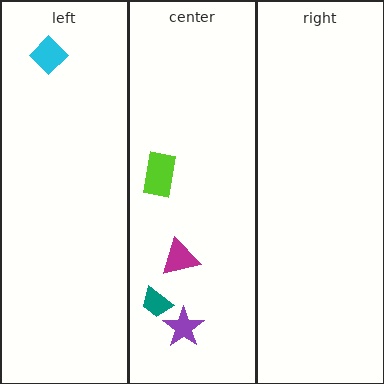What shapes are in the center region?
The teal trapezoid, the lime rectangle, the purple star, the magenta triangle.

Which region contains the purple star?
The center region.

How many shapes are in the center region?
4.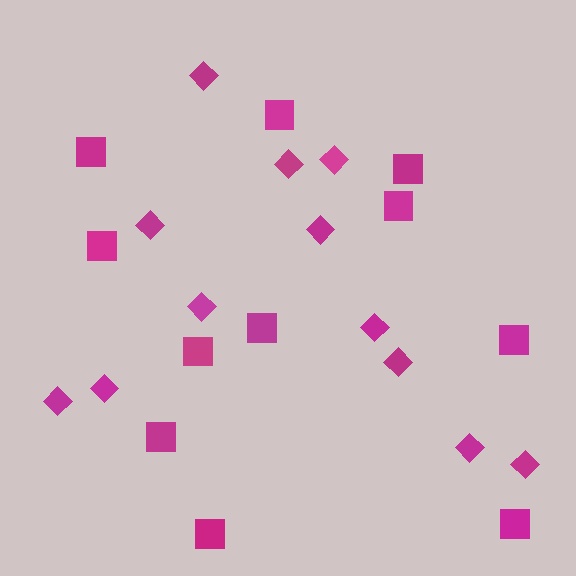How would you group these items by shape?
There are 2 groups: one group of squares (11) and one group of diamonds (12).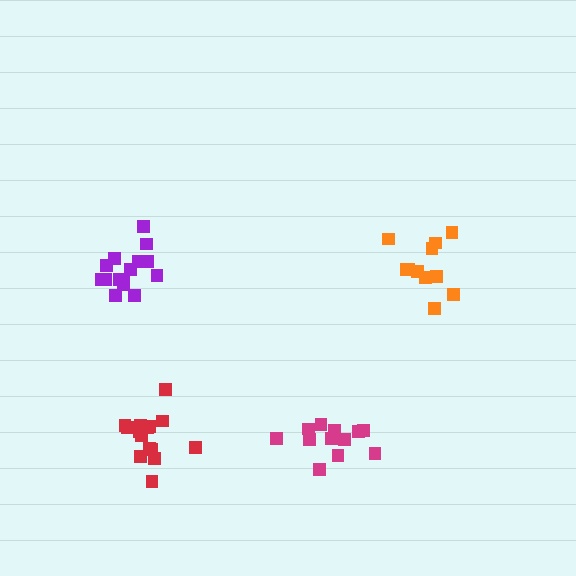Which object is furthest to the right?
The orange cluster is rightmost.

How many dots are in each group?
Group 1: 12 dots, Group 2: 11 dots, Group 3: 15 dots, Group 4: 15 dots (53 total).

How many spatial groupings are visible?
There are 4 spatial groupings.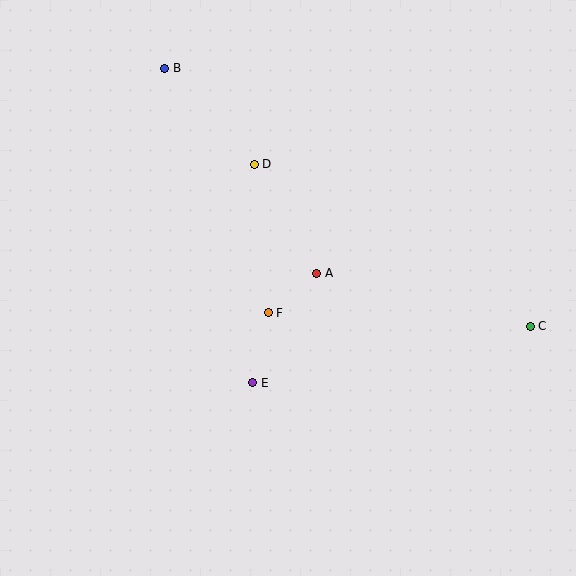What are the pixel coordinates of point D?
Point D is at (254, 164).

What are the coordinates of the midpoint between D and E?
The midpoint between D and E is at (253, 274).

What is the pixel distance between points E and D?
The distance between E and D is 218 pixels.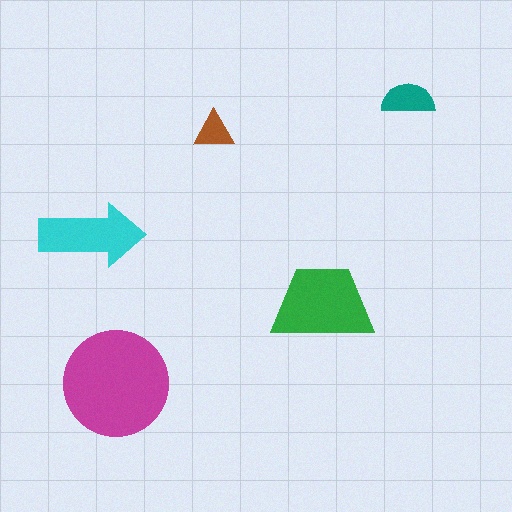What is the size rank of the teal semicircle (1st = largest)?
4th.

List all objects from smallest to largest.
The brown triangle, the teal semicircle, the cyan arrow, the green trapezoid, the magenta circle.